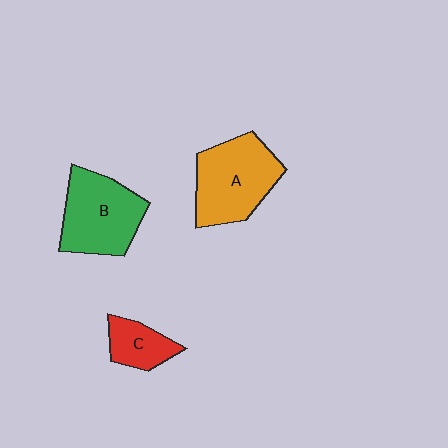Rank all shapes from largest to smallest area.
From largest to smallest: A (orange), B (green), C (red).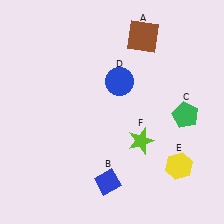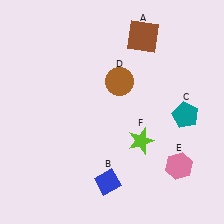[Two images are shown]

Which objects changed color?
C changed from green to teal. D changed from blue to brown. E changed from yellow to pink.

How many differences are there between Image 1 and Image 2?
There are 3 differences between the two images.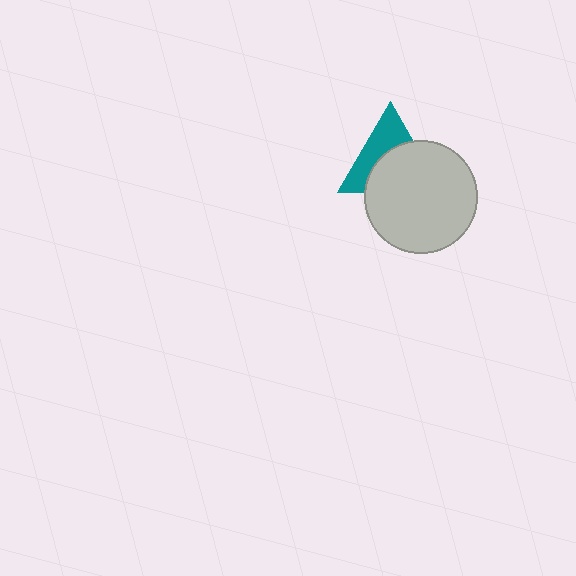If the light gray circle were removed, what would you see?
You would see the complete teal triangle.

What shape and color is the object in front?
The object in front is a light gray circle.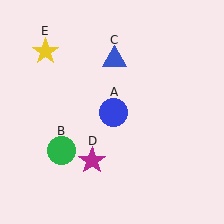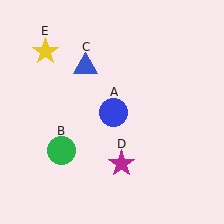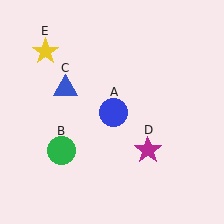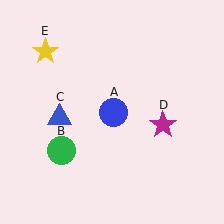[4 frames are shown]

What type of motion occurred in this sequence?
The blue triangle (object C), magenta star (object D) rotated counterclockwise around the center of the scene.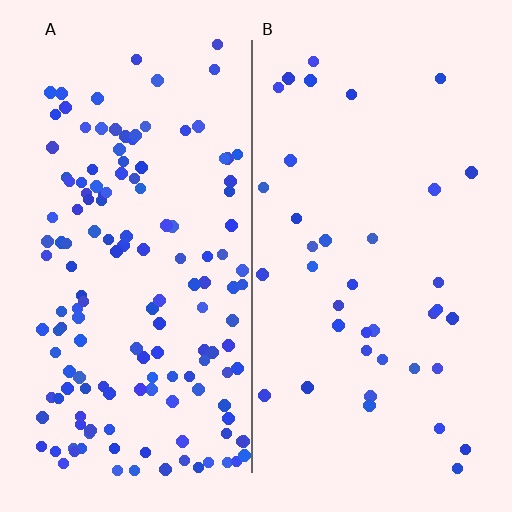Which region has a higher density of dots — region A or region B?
A (the left).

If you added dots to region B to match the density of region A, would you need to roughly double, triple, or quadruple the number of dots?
Approximately quadruple.